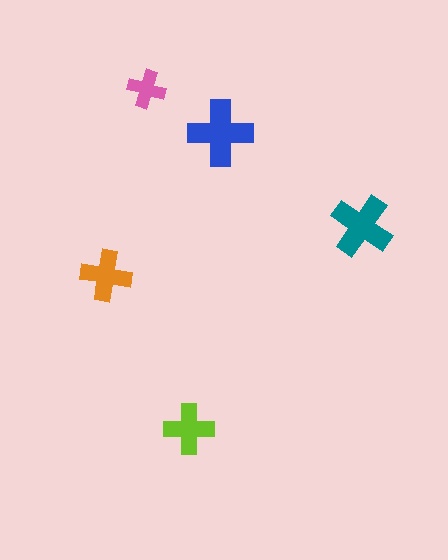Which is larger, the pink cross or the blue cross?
The blue one.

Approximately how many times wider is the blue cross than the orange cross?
About 1.5 times wider.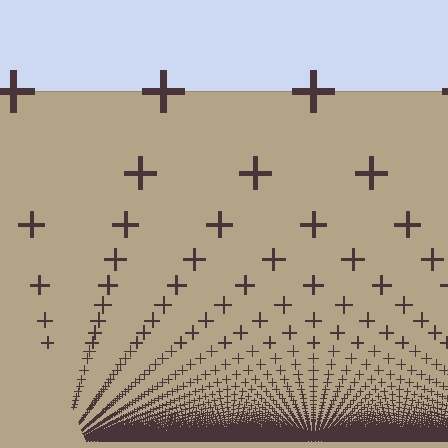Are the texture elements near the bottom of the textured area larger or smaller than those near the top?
Smaller. The gradient is inverted — elements near the bottom are smaller and denser.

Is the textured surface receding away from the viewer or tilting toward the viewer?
The surface appears to tilt toward the viewer. Texture elements get larger and sparser toward the top.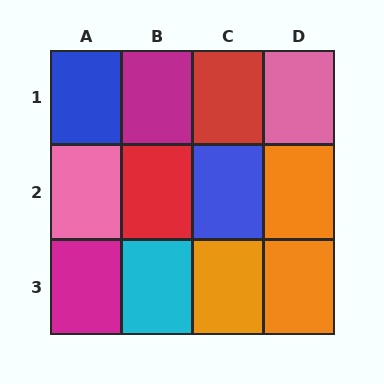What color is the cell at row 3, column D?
Orange.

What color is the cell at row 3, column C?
Orange.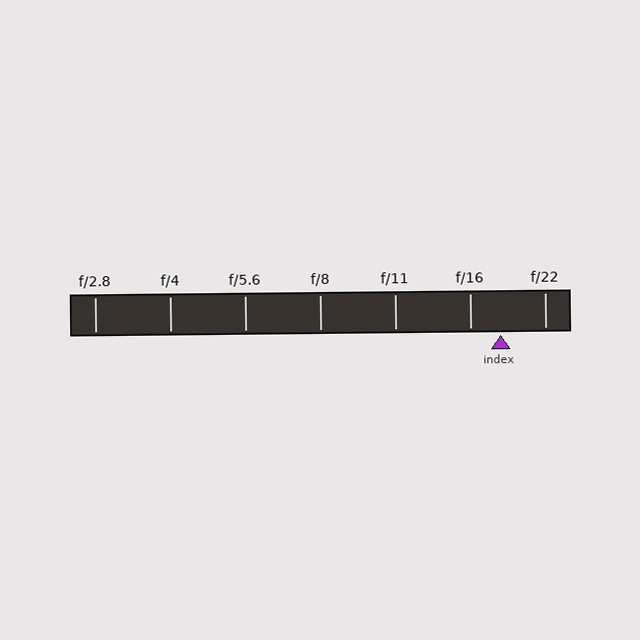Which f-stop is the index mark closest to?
The index mark is closest to f/16.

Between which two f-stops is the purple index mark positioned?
The index mark is between f/16 and f/22.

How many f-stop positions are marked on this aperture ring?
There are 7 f-stop positions marked.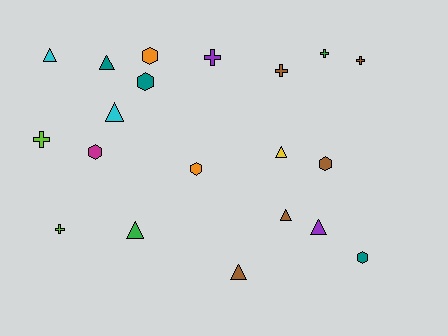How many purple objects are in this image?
There are 2 purple objects.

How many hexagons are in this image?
There are 6 hexagons.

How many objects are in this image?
There are 20 objects.